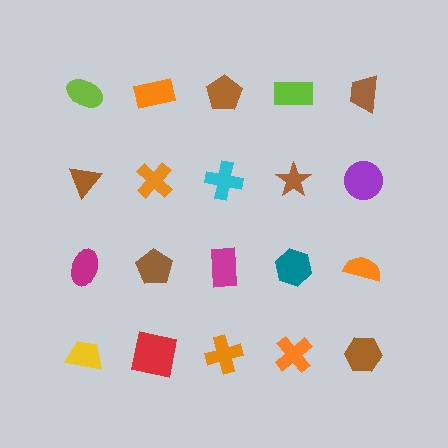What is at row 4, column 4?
An orange cross.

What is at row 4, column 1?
A yellow trapezoid.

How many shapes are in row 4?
5 shapes.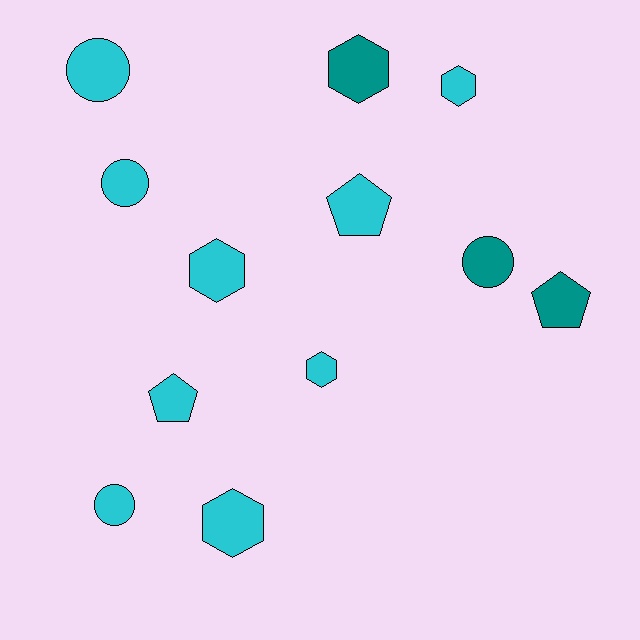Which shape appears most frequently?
Hexagon, with 5 objects.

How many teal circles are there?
There is 1 teal circle.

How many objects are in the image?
There are 12 objects.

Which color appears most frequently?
Cyan, with 9 objects.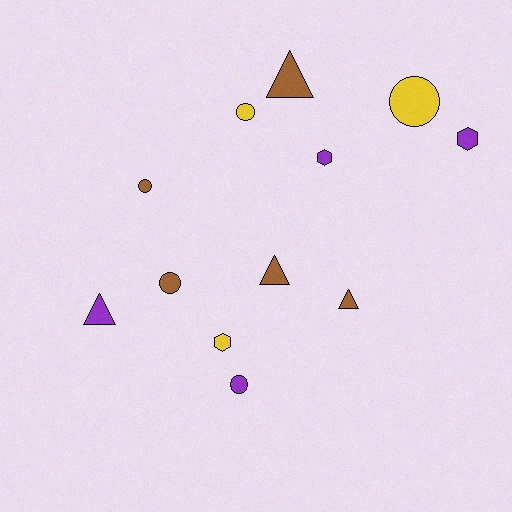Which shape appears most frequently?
Circle, with 5 objects.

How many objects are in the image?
There are 12 objects.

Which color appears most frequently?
Brown, with 5 objects.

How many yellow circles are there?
There are 2 yellow circles.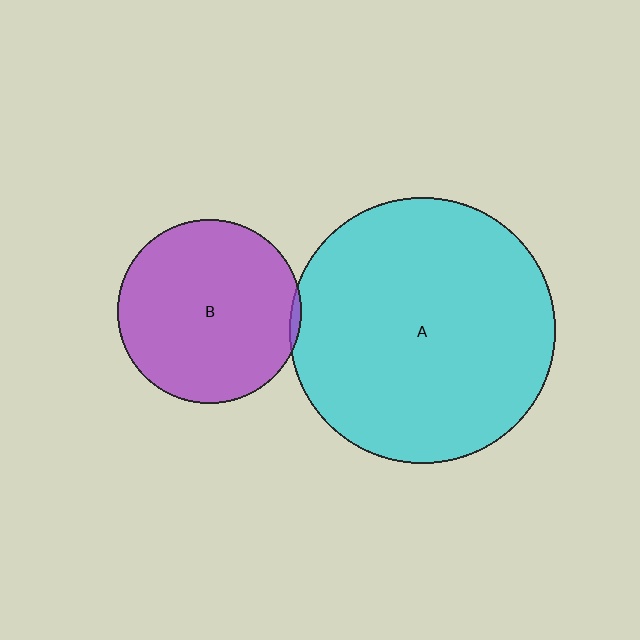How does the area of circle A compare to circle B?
Approximately 2.1 times.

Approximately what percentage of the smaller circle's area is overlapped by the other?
Approximately 5%.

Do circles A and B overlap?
Yes.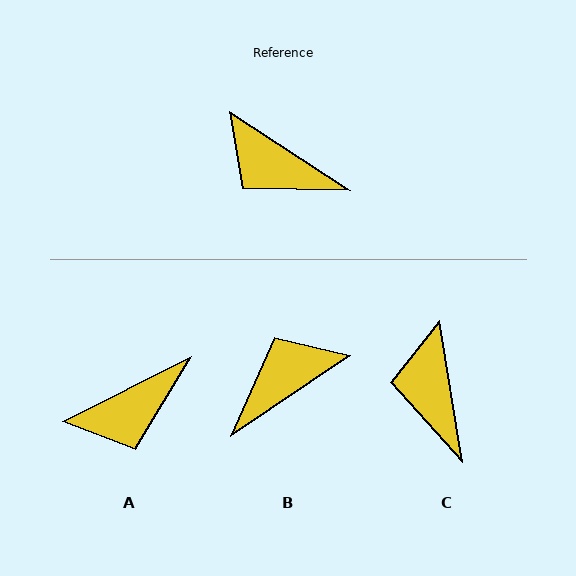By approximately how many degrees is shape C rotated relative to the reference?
Approximately 48 degrees clockwise.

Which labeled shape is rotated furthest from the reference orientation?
B, about 113 degrees away.